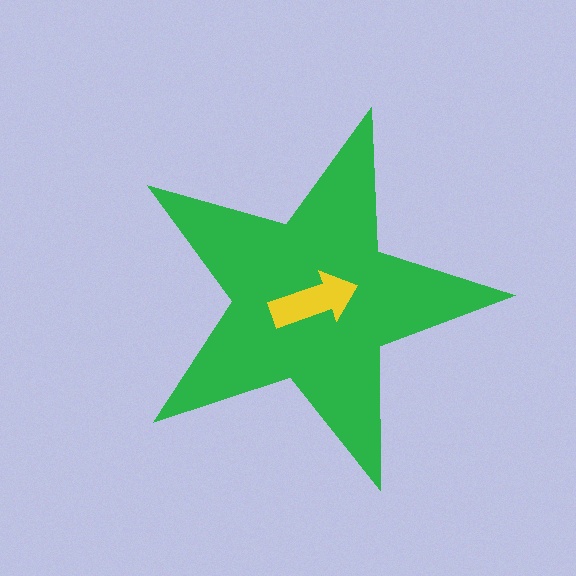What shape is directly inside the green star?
The yellow arrow.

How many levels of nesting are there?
2.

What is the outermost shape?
The green star.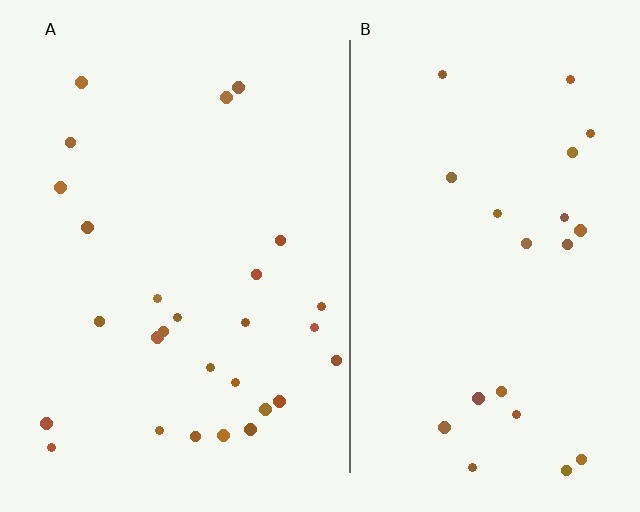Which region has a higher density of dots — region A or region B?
A (the left).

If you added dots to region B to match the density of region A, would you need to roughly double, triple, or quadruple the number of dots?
Approximately double.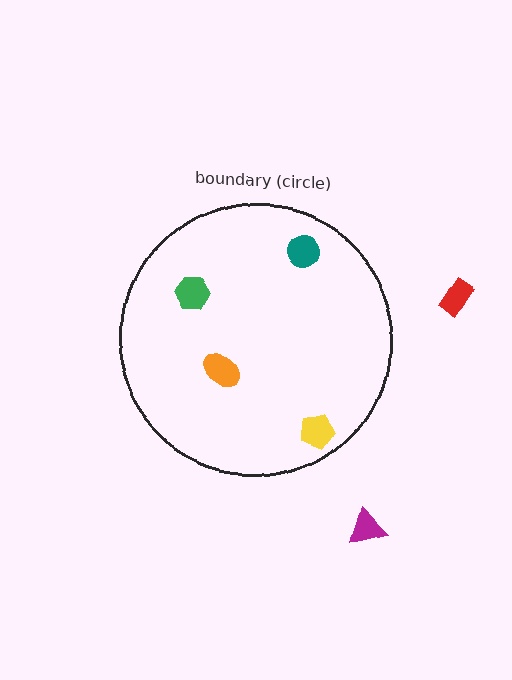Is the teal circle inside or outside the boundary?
Inside.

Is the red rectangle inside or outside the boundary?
Outside.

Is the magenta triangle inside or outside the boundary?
Outside.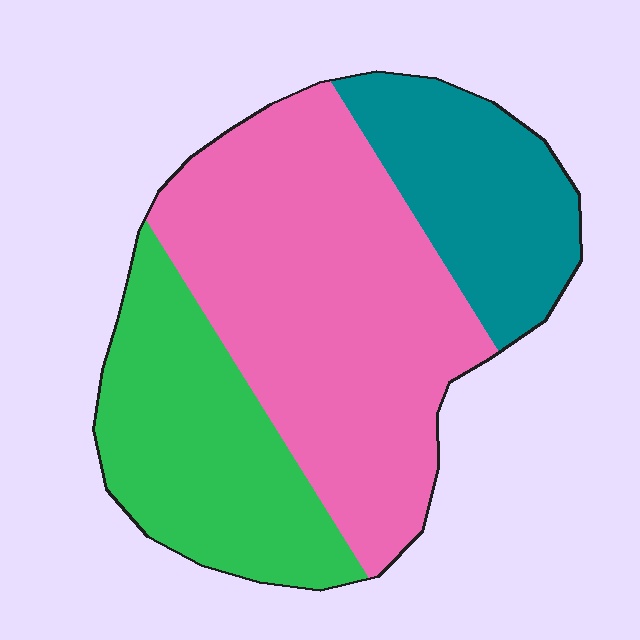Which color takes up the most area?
Pink, at roughly 50%.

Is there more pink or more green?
Pink.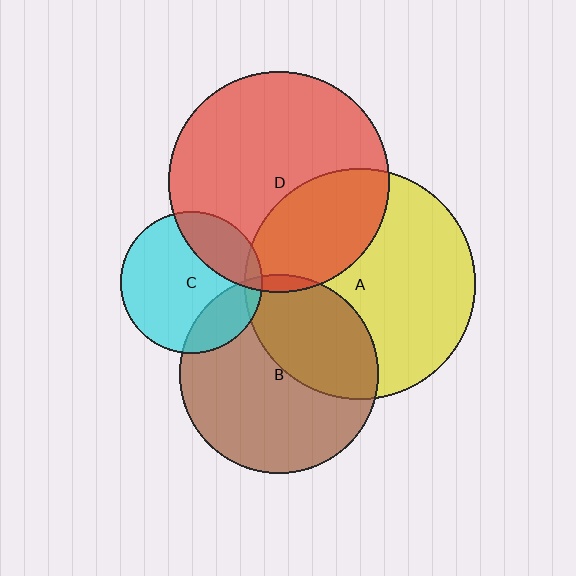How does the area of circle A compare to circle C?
Approximately 2.6 times.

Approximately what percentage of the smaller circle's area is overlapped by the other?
Approximately 5%.